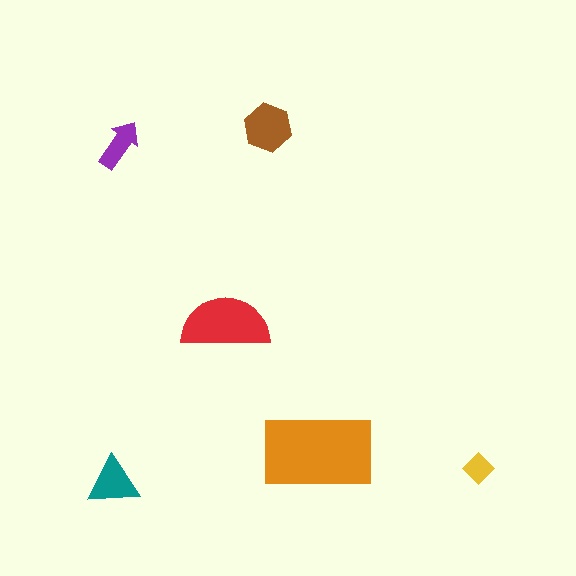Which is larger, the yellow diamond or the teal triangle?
The teal triangle.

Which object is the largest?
The orange rectangle.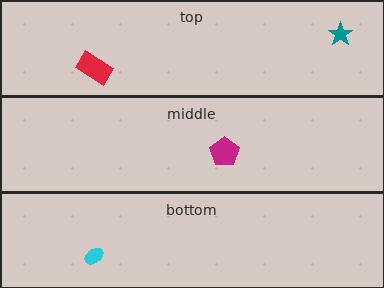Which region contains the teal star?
The top region.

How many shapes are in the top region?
2.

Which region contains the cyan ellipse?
The bottom region.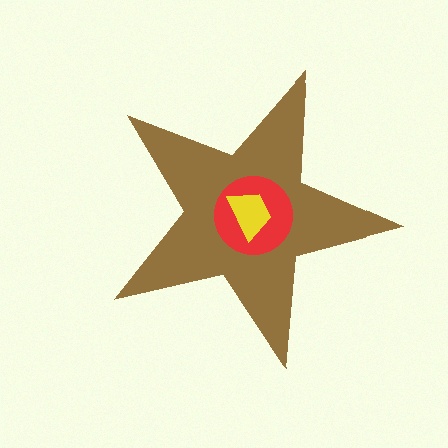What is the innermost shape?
The yellow trapezoid.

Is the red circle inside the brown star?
Yes.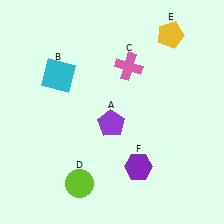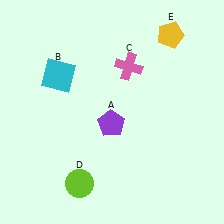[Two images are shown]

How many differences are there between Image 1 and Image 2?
There is 1 difference between the two images.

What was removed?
The purple hexagon (F) was removed in Image 2.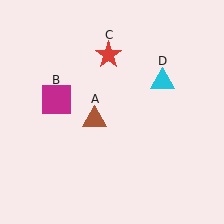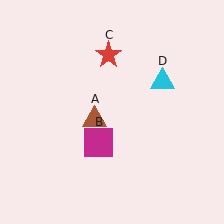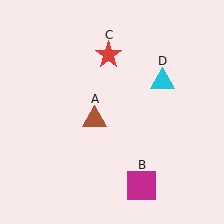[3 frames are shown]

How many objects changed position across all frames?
1 object changed position: magenta square (object B).